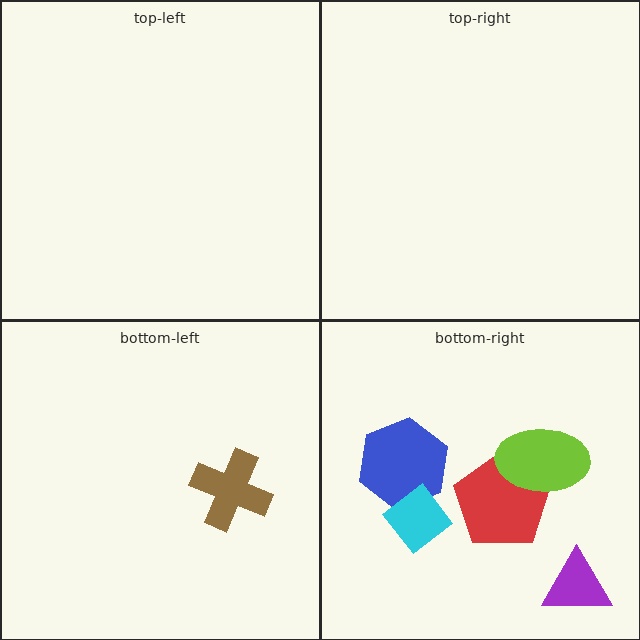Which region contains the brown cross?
The bottom-left region.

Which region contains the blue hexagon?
The bottom-right region.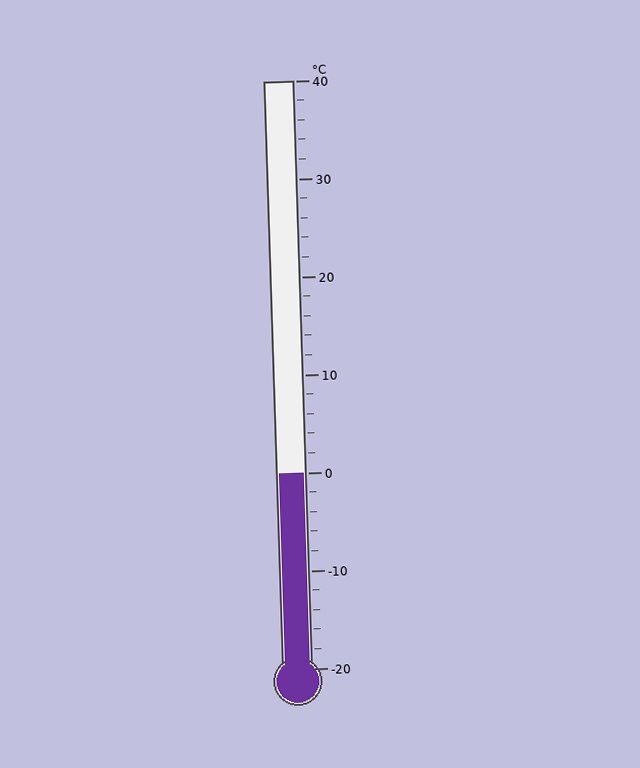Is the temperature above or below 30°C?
The temperature is below 30°C.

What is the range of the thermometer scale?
The thermometer scale ranges from -20°C to 40°C.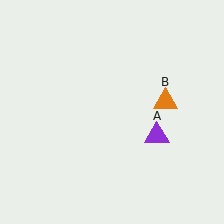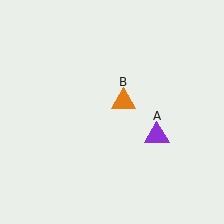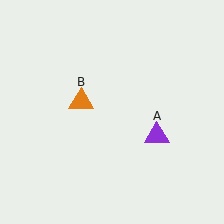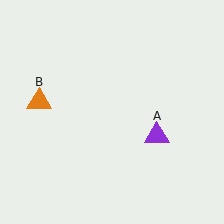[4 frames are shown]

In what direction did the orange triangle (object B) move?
The orange triangle (object B) moved left.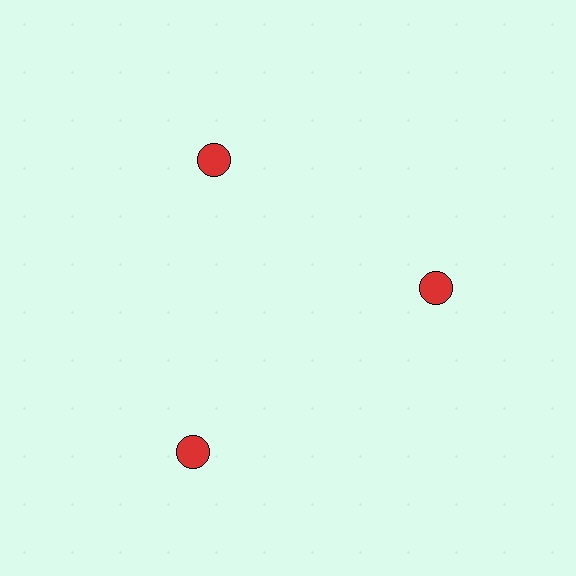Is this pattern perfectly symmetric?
No. The 3 red circles are arranged in a ring, but one element near the 7 o'clock position is pushed outward from the center, breaking the 3-fold rotational symmetry.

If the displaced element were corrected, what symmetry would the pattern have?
It would have 3-fold rotational symmetry — the pattern would map onto itself every 120 degrees.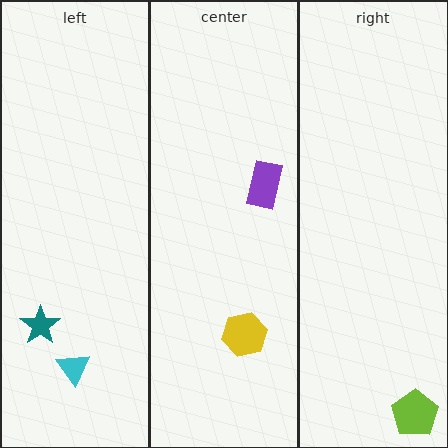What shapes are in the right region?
The lime pentagon.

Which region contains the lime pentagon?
The right region.